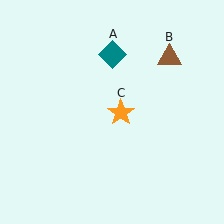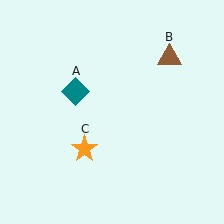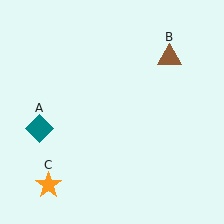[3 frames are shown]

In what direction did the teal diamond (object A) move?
The teal diamond (object A) moved down and to the left.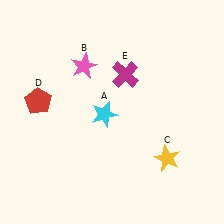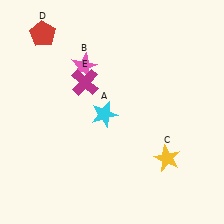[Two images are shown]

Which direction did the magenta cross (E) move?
The magenta cross (E) moved left.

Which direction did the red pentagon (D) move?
The red pentagon (D) moved up.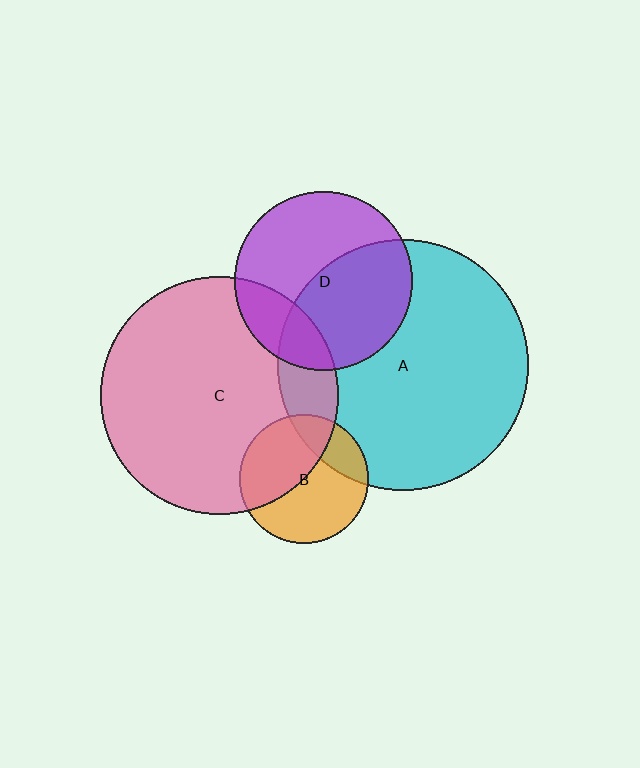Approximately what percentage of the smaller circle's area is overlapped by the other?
Approximately 15%.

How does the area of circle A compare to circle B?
Approximately 3.8 times.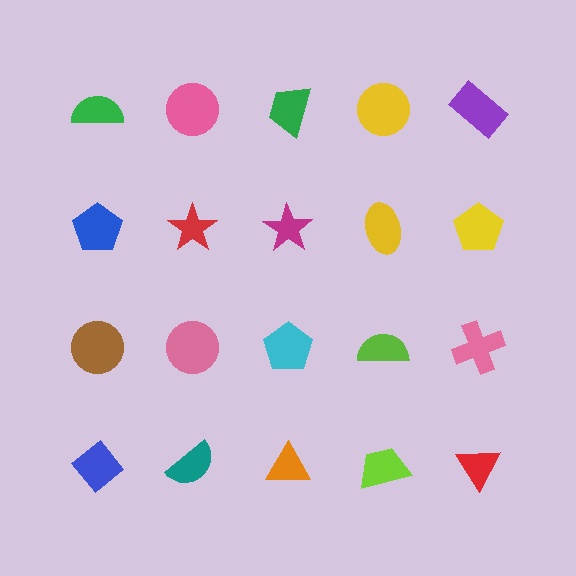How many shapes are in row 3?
5 shapes.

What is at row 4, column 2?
A teal semicircle.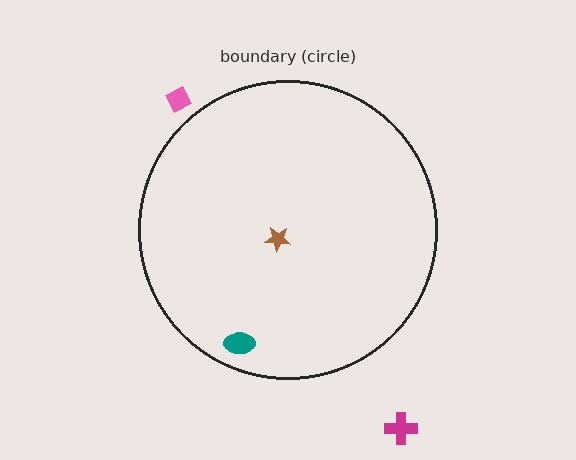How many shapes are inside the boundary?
2 inside, 2 outside.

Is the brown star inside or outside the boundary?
Inside.